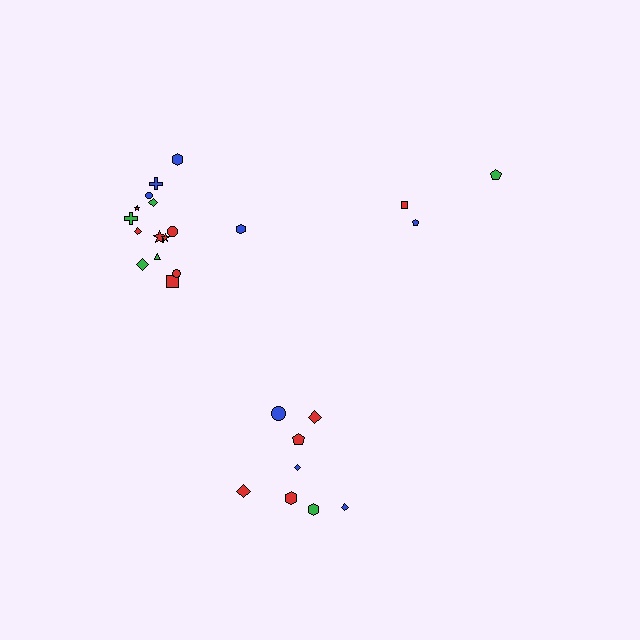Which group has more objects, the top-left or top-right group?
The top-left group.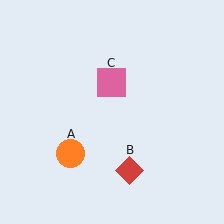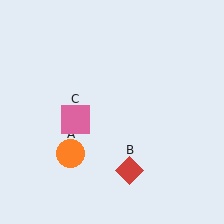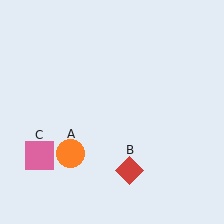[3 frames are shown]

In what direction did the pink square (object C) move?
The pink square (object C) moved down and to the left.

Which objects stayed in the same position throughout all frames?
Orange circle (object A) and red diamond (object B) remained stationary.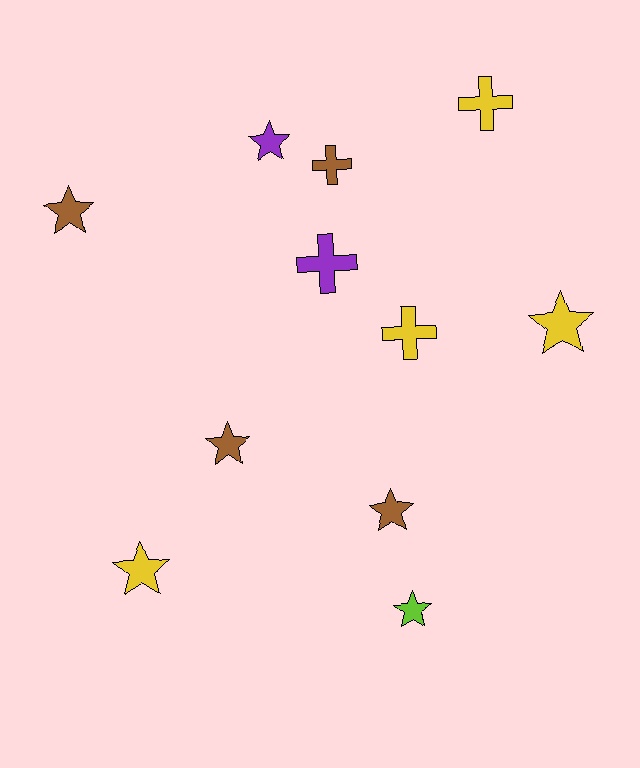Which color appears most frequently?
Brown, with 4 objects.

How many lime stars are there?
There is 1 lime star.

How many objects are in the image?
There are 11 objects.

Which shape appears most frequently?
Star, with 7 objects.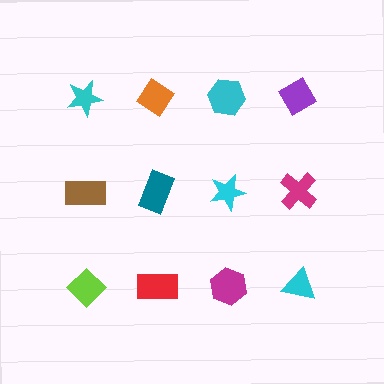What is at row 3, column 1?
A lime diamond.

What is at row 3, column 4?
A cyan triangle.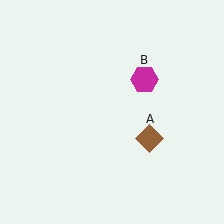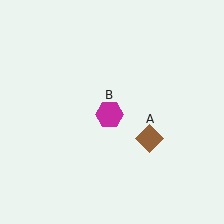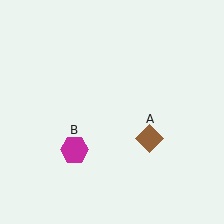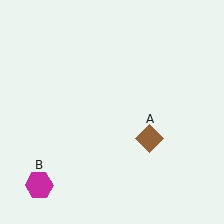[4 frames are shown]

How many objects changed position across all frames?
1 object changed position: magenta hexagon (object B).